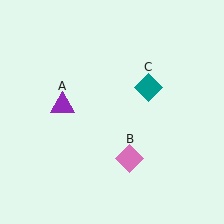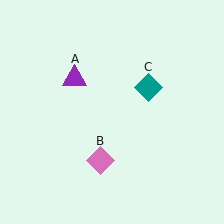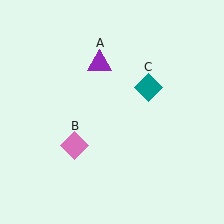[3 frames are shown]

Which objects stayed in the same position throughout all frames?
Teal diamond (object C) remained stationary.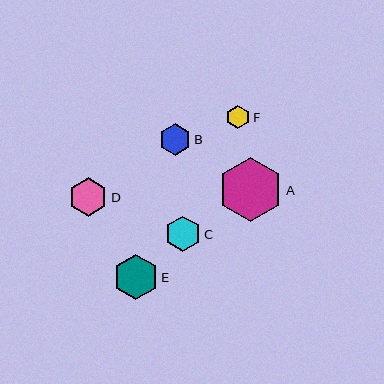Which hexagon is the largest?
Hexagon A is the largest with a size of approximately 64 pixels.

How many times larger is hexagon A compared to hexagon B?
Hexagon A is approximately 2.0 times the size of hexagon B.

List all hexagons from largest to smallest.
From largest to smallest: A, E, D, C, B, F.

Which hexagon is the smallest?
Hexagon F is the smallest with a size of approximately 23 pixels.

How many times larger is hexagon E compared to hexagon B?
Hexagon E is approximately 1.4 times the size of hexagon B.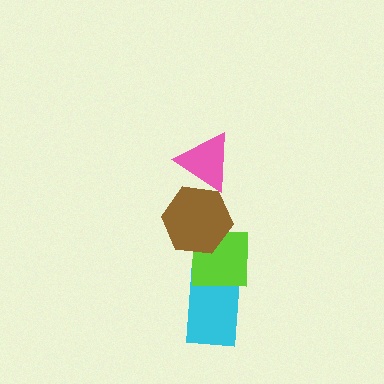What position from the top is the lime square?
The lime square is 3rd from the top.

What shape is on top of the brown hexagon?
The pink triangle is on top of the brown hexagon.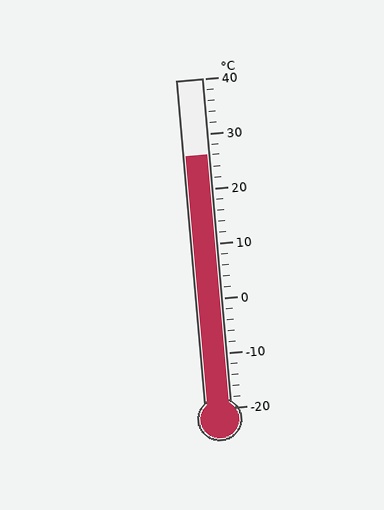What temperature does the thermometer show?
The thermometer shows approximately 26°C.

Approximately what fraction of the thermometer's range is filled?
The thermometer is filled to approximately 75% of its range.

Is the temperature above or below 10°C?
The temperature is above 10°C.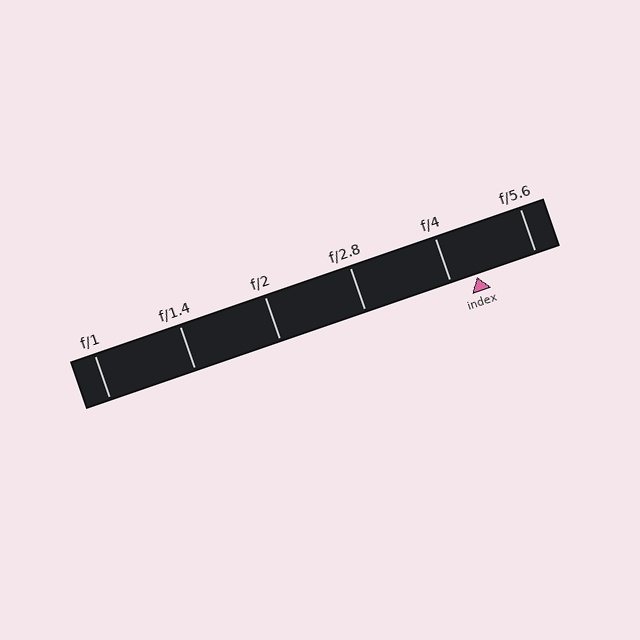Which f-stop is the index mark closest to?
The index mark is closest to f/4.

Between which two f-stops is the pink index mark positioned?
The index mark is between f/4 and f/5.6.